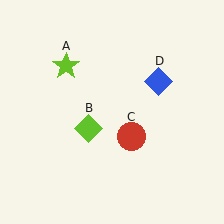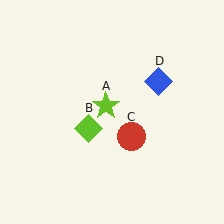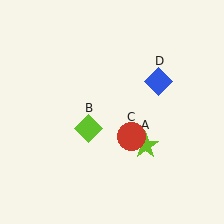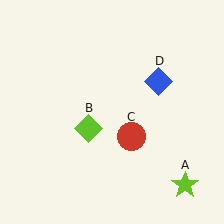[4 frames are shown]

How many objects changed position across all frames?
1 object changed position: lime star (object A).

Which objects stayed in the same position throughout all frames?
Lime diamond (object B) and red circle (object C) and blue diamond (object D) remained stationary.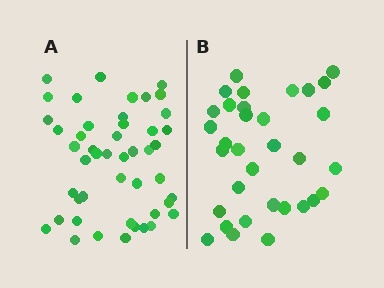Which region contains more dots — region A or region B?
Region A (the left region) has more dots.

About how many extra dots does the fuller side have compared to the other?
Region A has approximately 15 more dots than region B.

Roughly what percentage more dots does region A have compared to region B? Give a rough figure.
About 40% more.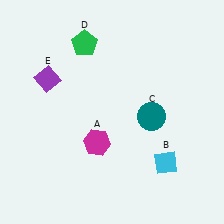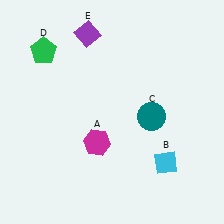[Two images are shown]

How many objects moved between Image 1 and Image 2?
2 objects moved between the two images.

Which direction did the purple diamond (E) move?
The purple diamond (E) moved up.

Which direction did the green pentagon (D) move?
The green pentagon (D) moved left.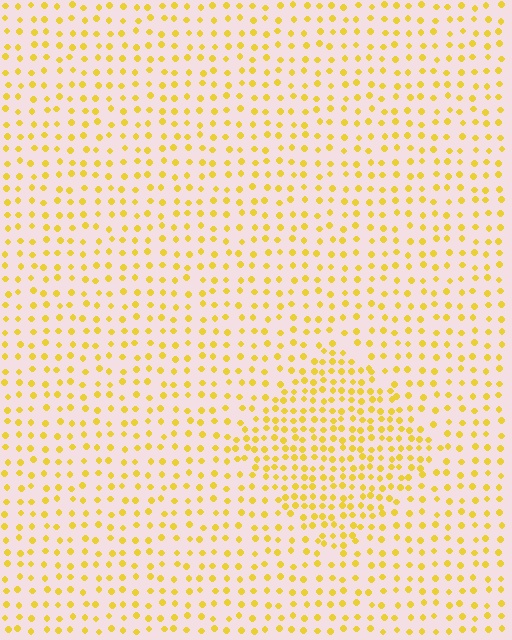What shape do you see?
I see a diamond.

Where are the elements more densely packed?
The elements are more densely packed inside the diamond boundary.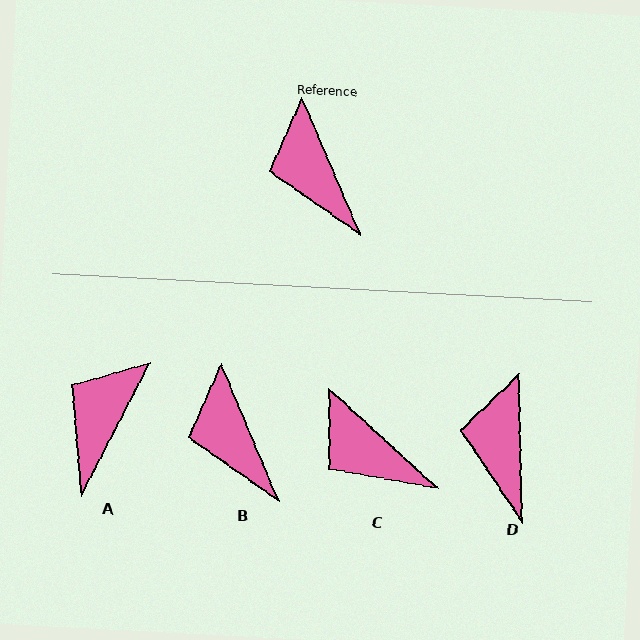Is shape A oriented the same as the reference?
No, it is off by about 50 degrees.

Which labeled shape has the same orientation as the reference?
B.